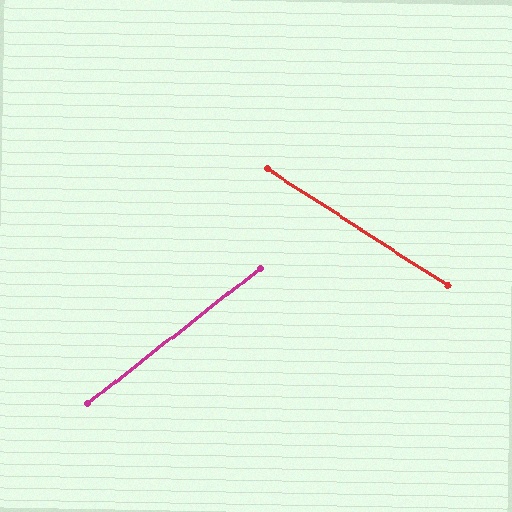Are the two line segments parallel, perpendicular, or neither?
Neither parallel nor perpendicular — they differ by about 71°.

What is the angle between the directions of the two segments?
Approximately 71 degrees.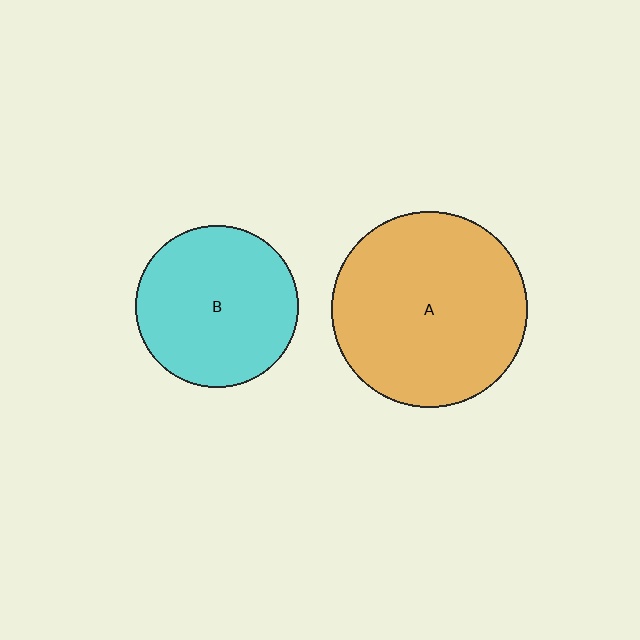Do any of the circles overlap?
No, none of the circles overlap.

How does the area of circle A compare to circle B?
Approximately 1.4 times.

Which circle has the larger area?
Circle A (orange).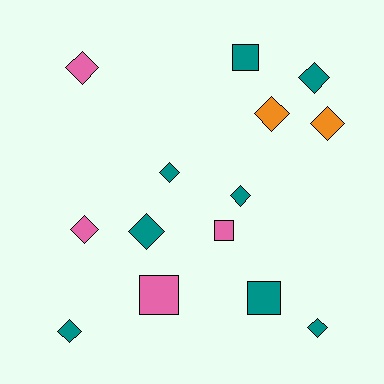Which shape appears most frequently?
Diamond, with 10 objects.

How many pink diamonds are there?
There are 2 pink diamonds.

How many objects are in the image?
There are 14 objects.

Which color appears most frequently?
Teal, with 8 objects.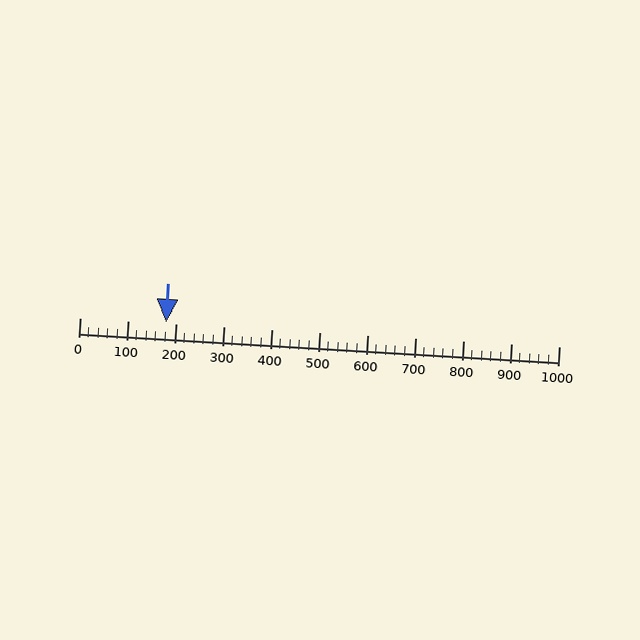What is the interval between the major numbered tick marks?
The major tick marks are spaced 100 units apart.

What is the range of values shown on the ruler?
The ruler shows values from 0 to 1000.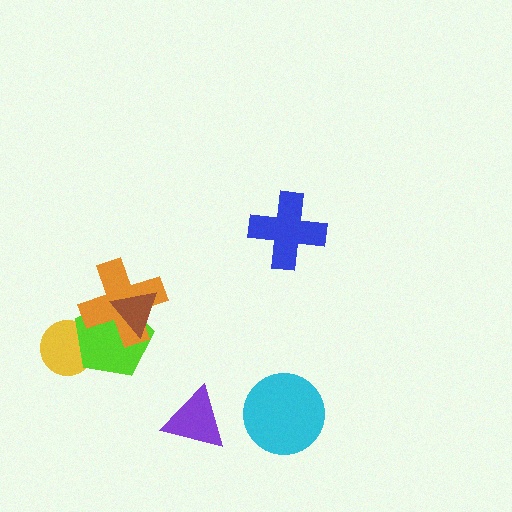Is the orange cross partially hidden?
Yes, it is partially covered by another shape.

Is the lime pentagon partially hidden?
Yes, it is partially covered by another shape.